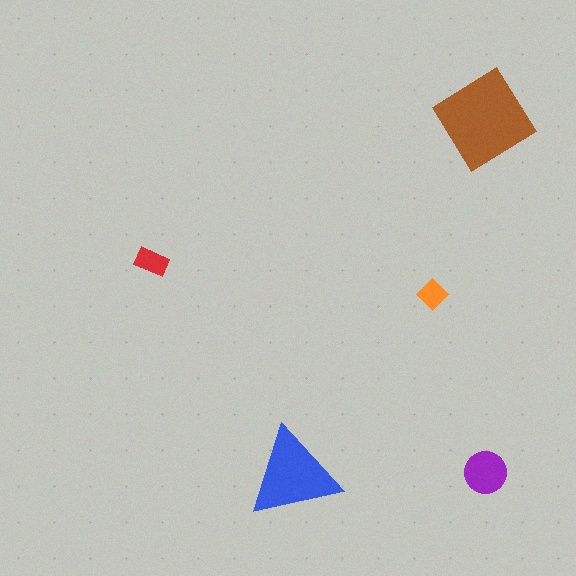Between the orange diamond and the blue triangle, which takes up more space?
The blue triangle.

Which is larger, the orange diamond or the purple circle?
The purple circle.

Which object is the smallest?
The orange diamond.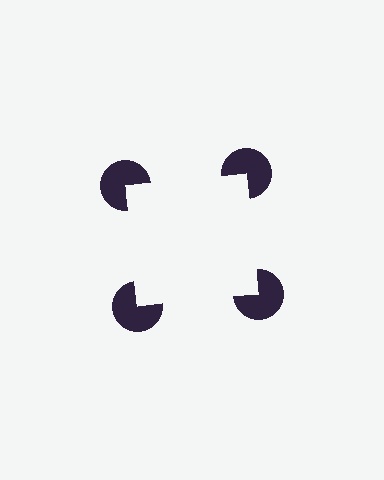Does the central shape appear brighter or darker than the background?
It typically appears slightly brighter than the background, even though no actual brightness change is drawn.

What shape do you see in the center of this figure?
An illusory square — its edges are inferred from the aligned wedge cuts in the pac-man discs, not physically drawn.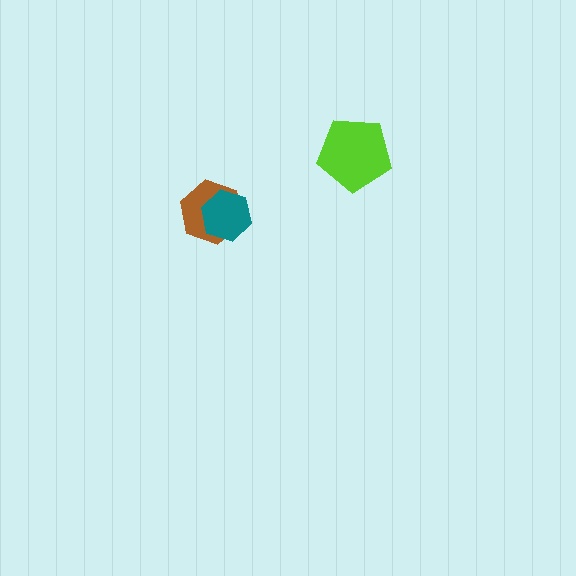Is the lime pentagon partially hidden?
No, no other shape covers it.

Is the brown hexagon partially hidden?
Yes, it is partially covered by another shape.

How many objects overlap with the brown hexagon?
1 object overlaps with the brown hexagon.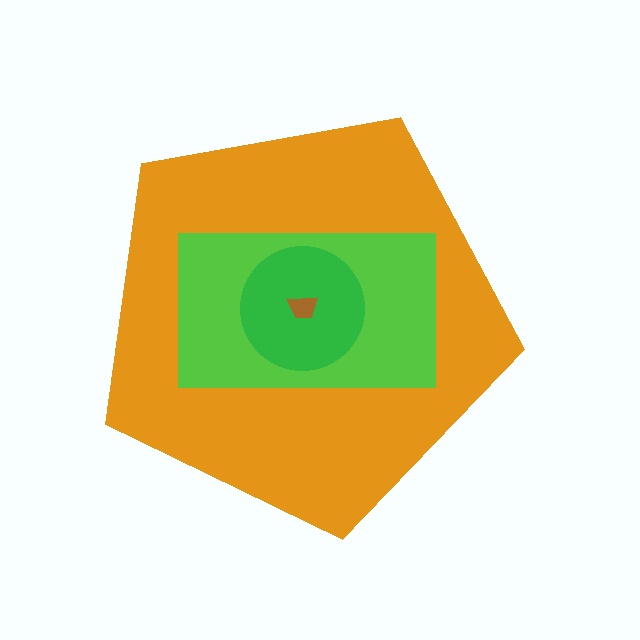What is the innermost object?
The brown trapezoid.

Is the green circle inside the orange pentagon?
Yes.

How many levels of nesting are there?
4.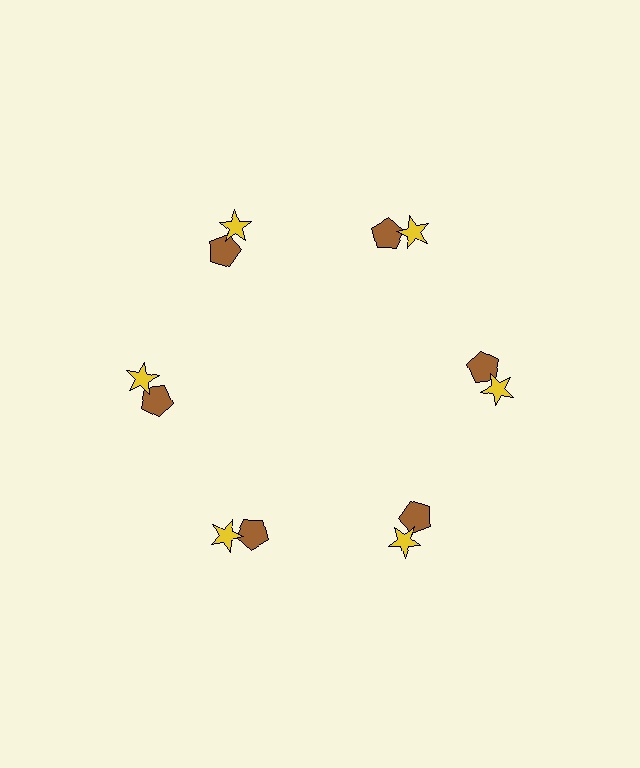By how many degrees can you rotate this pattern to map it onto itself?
The pattern maps onto itself every 60 degrees of rotation.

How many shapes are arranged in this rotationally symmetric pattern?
There are 12 shapes, arranged in 6 groups of 2.